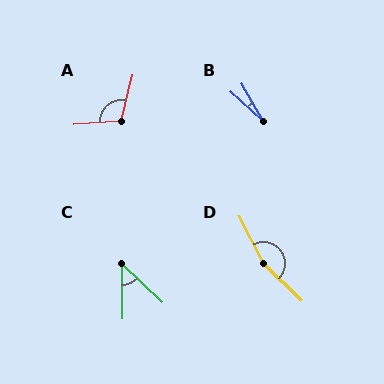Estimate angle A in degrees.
Approximately 108 degrees.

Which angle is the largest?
D, at approximately 162 degrees.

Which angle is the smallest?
B, at approximately 17 degrees.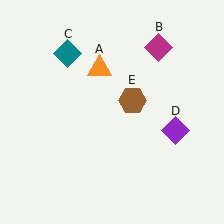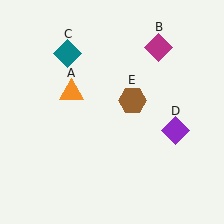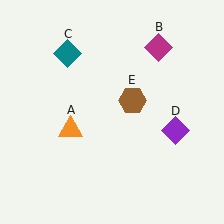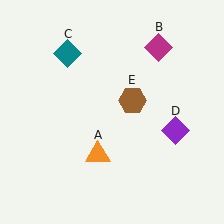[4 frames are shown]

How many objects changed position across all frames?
1 object changed position: orange triangle (object A).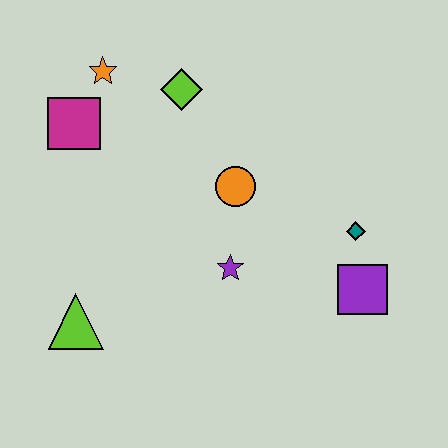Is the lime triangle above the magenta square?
No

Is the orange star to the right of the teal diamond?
No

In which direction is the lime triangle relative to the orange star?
The lime triangle is below the orange star.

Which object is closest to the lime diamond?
The orange star is closest to the lime diamond.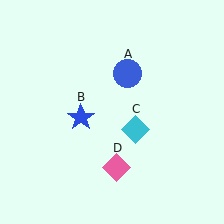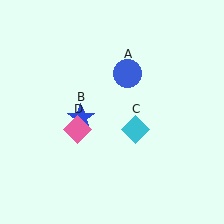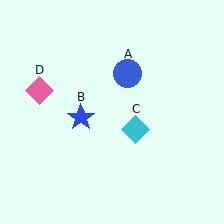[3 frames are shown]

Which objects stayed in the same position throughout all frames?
Blue circle (object A) and blue star (object B) and cyan diamond (object C) remained stationary.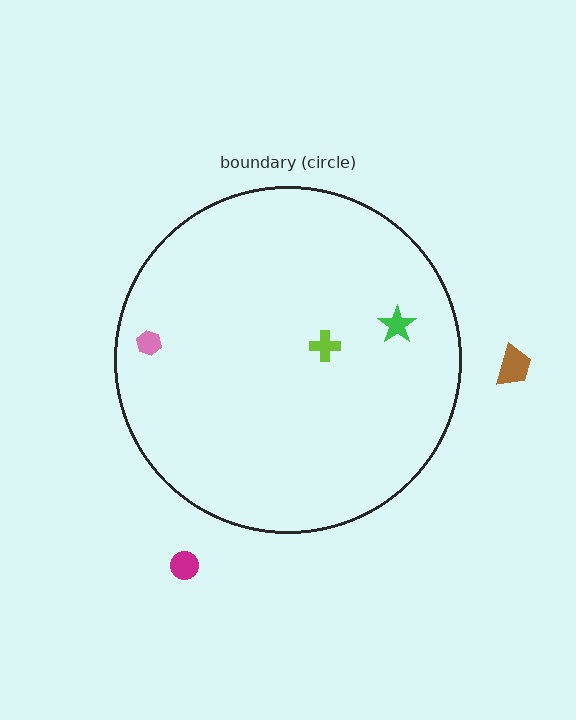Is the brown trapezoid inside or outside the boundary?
Outside.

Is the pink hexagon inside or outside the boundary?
Inside.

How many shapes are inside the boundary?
3 inside, 2 outside.